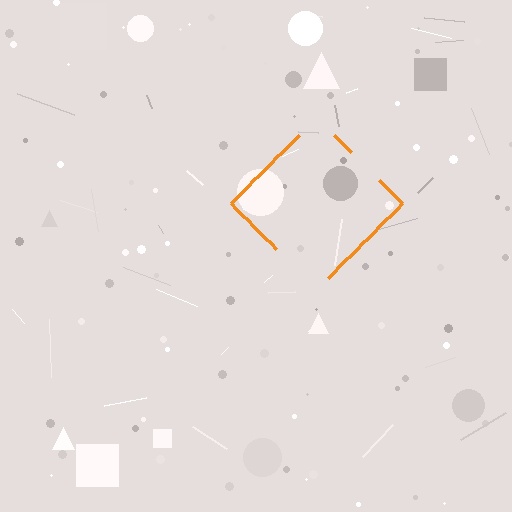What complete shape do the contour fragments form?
The contour fragments form a diamond.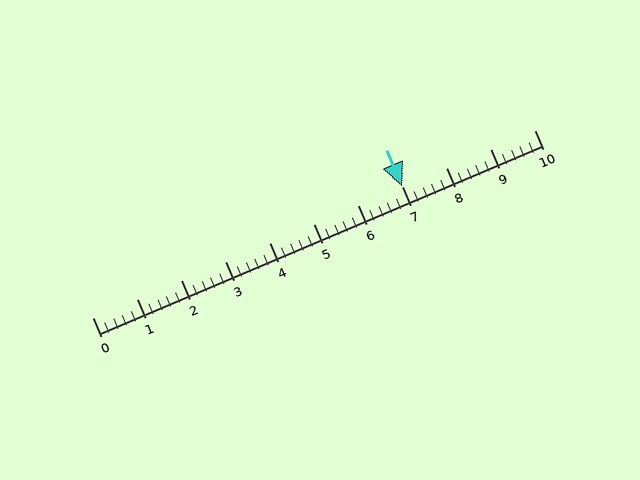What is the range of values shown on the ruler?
The ruler shows values from 0 to 10.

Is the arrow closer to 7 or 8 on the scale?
The arrow is closer to 7.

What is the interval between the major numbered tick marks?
The major tick marks are spaced 1 units apart.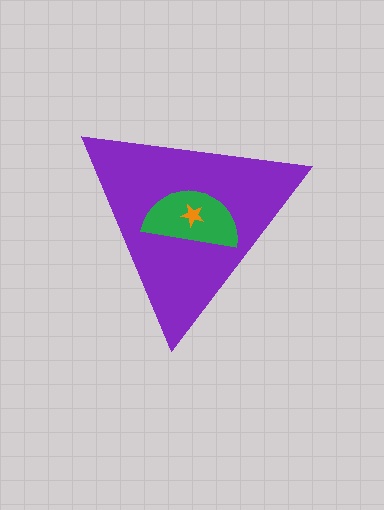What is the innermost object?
The orange star.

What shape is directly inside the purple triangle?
The green semicircle.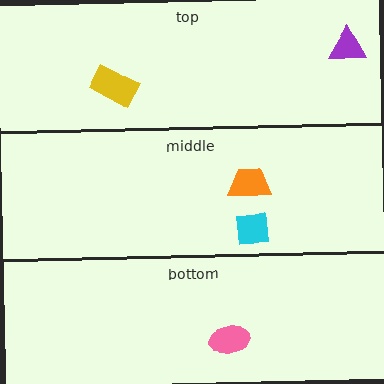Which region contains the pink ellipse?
The bottom region.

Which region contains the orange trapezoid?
The middle region.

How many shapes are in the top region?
2.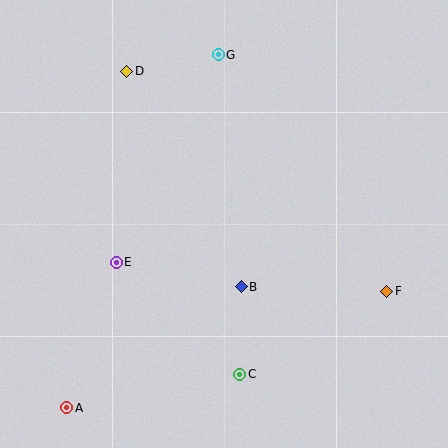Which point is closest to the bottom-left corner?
Point A is closest to the bottom-left corner.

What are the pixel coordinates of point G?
Point G is at (218, 55).